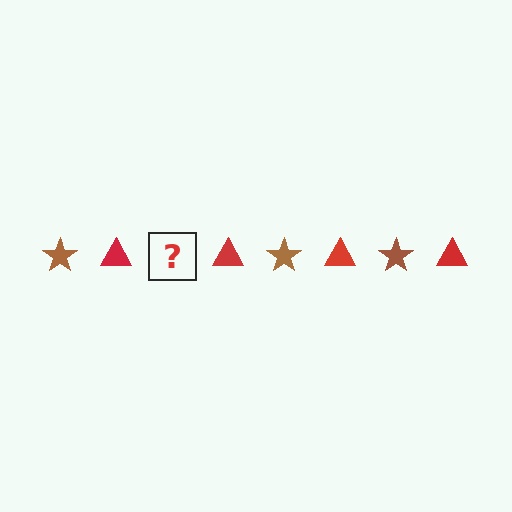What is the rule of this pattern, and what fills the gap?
The rule is that the pattern alternates between brown star and red triangle. The gap should be filled with a brown star.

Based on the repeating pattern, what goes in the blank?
The blank should be a brown star.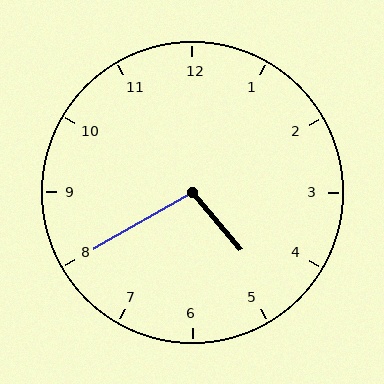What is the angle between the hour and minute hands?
Approximately 100 degrees.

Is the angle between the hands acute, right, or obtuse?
It is obtuse.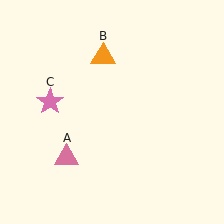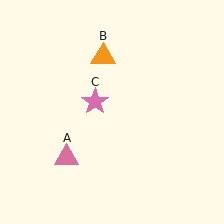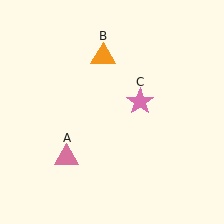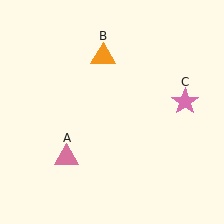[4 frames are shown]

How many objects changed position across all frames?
1 object changed position: pink star (object C).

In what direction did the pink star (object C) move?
The pink star (object C) moved right.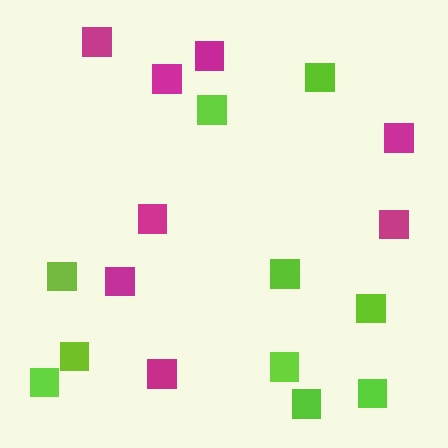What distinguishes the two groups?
There are 2 groups: one group of lime squares (10) and one group of magenta squares (8).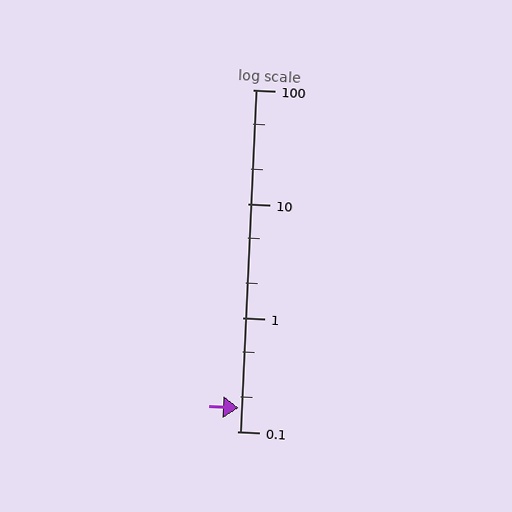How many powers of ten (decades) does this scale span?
The scale spans 3 decades, from 0.1 to 100.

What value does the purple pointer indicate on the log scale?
The pointer indicates approximately 0.16.